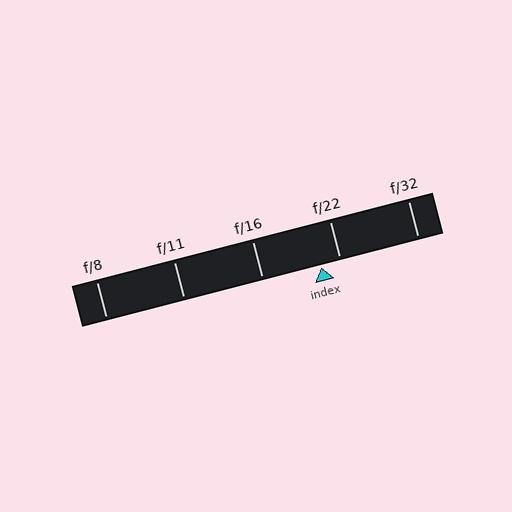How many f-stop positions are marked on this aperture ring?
There are 5 f-stop positions marked.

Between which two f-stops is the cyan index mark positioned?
The index mark is between f/16 and f/22.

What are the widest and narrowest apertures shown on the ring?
The widest aperture shown is f/8 and the narrowest is f/32.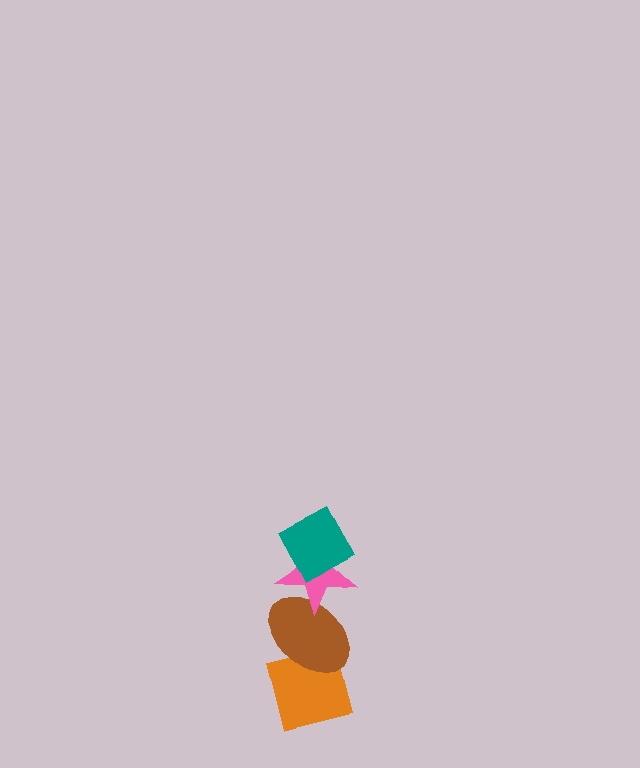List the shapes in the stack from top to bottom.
From top to bottom: the teal diamond, the pink star, the brown ellipse, the orange square.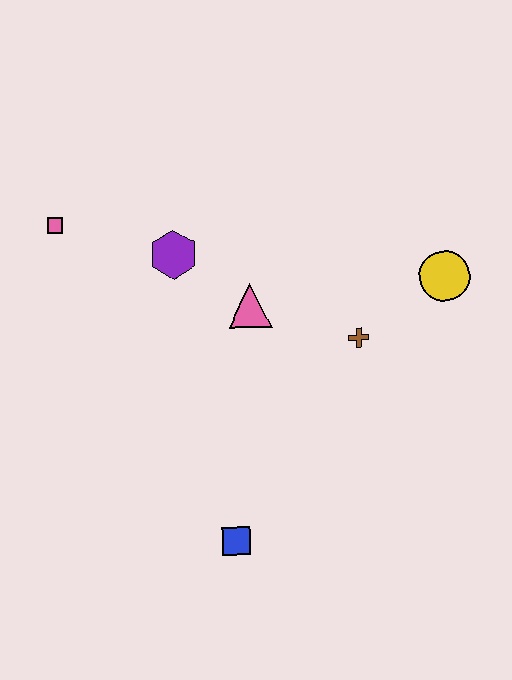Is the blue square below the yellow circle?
Yes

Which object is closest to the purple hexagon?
The pink triangle is closest to the purple hexagon.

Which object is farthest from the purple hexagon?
The blue square is farthest from the purple hexagon.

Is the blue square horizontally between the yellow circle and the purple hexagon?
Yes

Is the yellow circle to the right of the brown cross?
Yes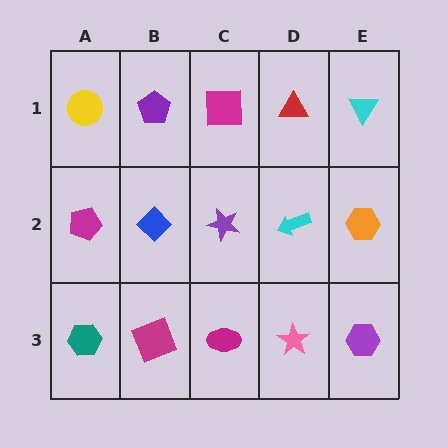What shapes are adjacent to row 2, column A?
A yellow circle (row 1, column A), a teal hexagon (row 3, column A), a blue diamond (row 2, column B).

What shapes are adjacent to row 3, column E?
An orange hexagon (row 2, column E), a pink star (row 3, column D).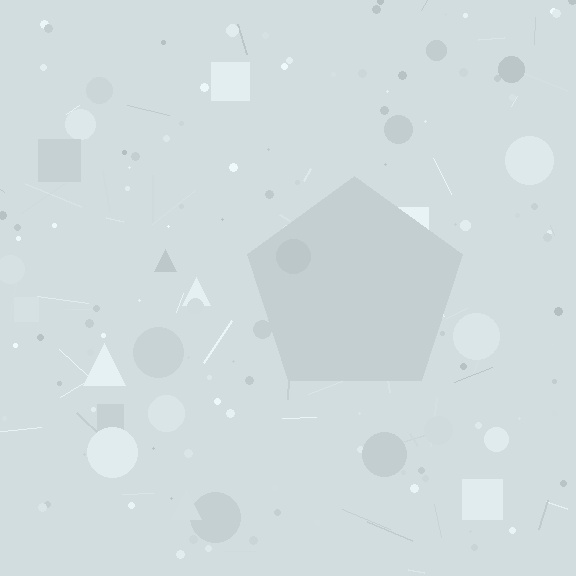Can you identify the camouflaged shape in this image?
The camouflaged shape is a pentagon.